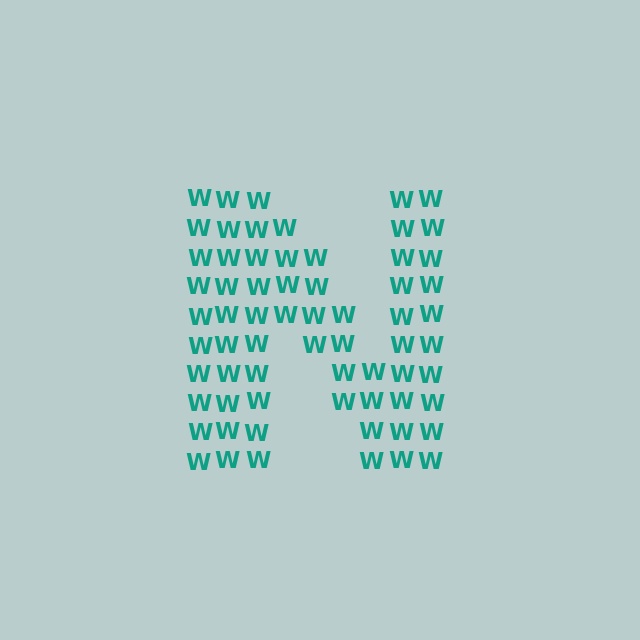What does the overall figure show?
The overall figure shows the letter N.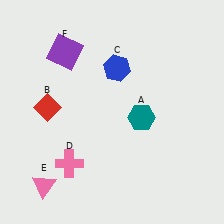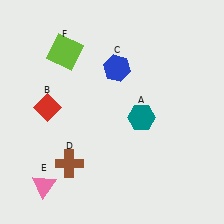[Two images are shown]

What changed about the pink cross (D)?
In Image 1, D is pink. In Image 2, it changed to brown.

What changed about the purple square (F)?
In Image 1, F is purple. In Image 2, it changed to lime.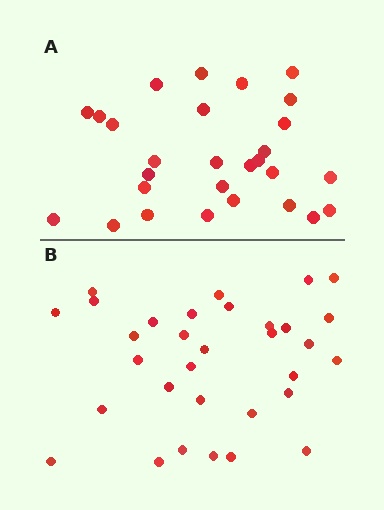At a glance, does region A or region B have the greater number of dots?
Region B (the bottom region) has more dots.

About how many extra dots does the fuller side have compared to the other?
Region B has about 4 more dots than region A.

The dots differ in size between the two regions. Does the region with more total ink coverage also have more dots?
No. Region A has more total ink coverage because its dots are larger, but region B actually contains more individual dots. Total area can be misleading — the number of items is what matters here.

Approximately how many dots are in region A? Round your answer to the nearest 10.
About 30 dots. (The exact count is 28, which rounds to 30.)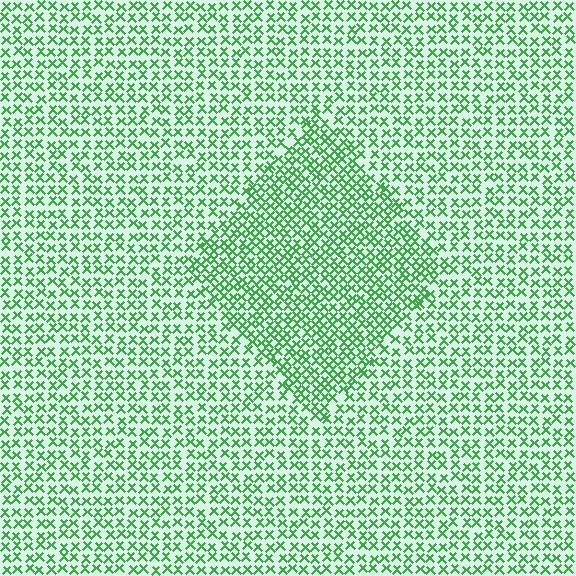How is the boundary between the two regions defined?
The boundary is defined by a change in element density (approximately 1.6x ratio). All elements are the same color, size, and shape.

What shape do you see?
I see a diamond.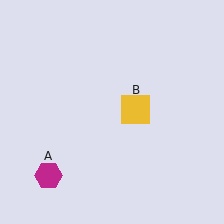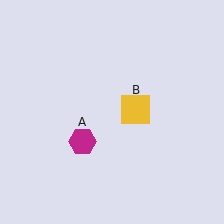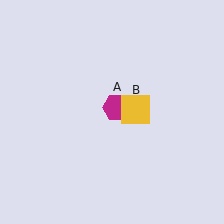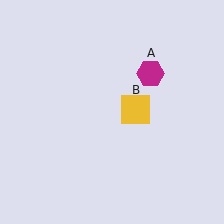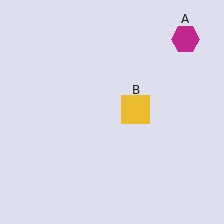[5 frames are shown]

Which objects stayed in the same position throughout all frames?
Yellow square (object B) remained stationary.